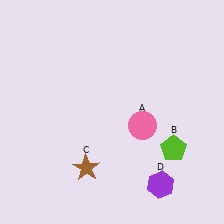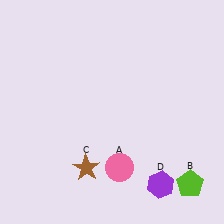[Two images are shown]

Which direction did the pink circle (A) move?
The pink circle (A) moved down.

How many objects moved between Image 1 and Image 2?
2 objects moved between the two images.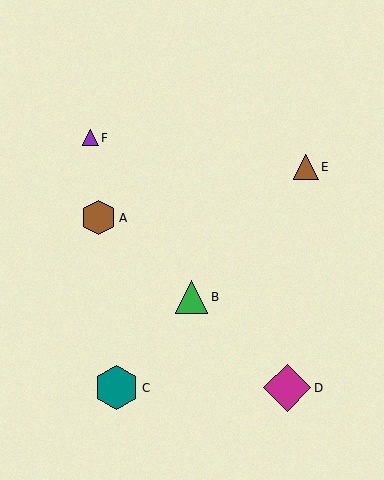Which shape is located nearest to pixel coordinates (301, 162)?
The brown triangle (labeled E) at (306, 167) is nearest to that location.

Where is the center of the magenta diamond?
The center of the magenta diamond is at (287, 388).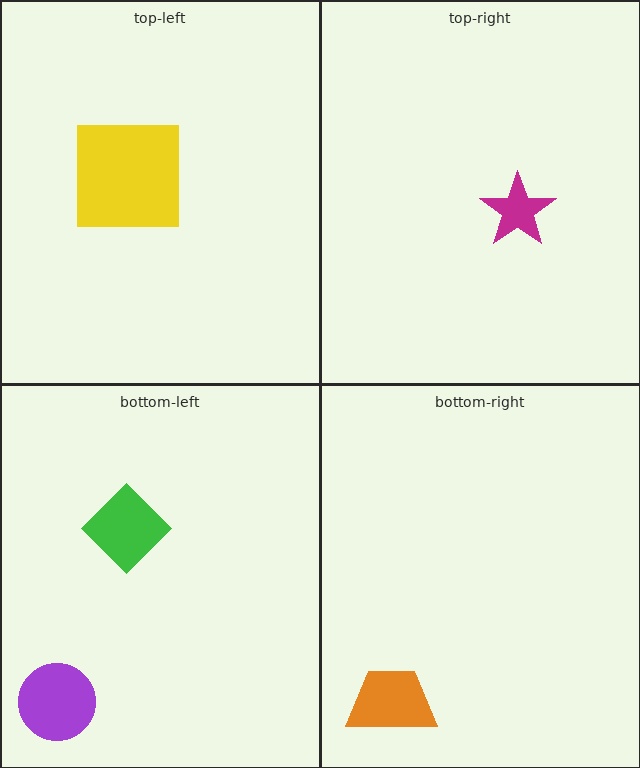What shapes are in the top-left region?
The yellow square.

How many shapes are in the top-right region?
1.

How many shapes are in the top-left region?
1.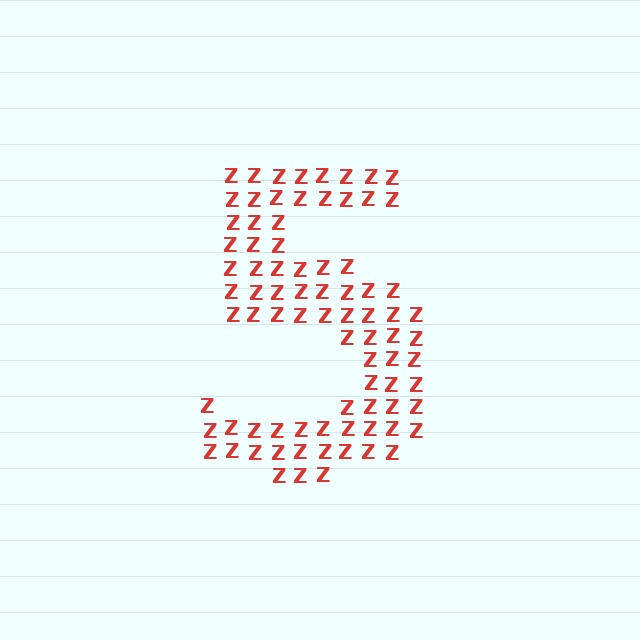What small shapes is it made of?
It is made of small letter Z's.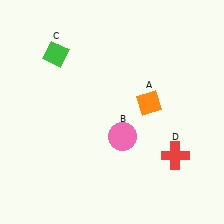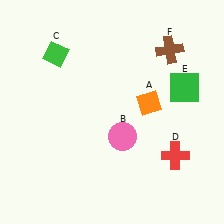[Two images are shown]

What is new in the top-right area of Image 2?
A green square (E) was added in the top-right area of Image 2.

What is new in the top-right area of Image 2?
A brown cross (F) was added in the top-right area of Image 2.